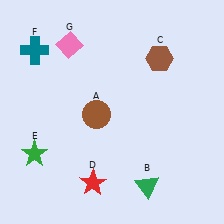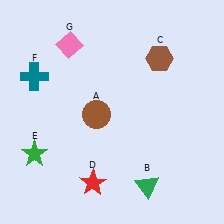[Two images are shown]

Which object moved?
The teal cross (F) moved down.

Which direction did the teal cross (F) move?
The teal cross (F) moved down.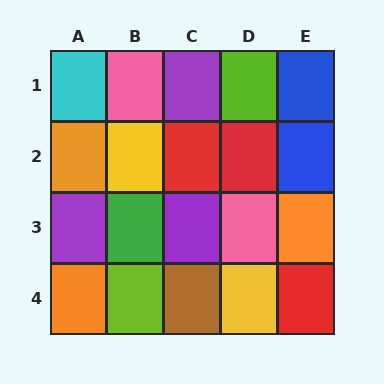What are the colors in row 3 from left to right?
Purple, green, purple, pink, orange.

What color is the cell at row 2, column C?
Red.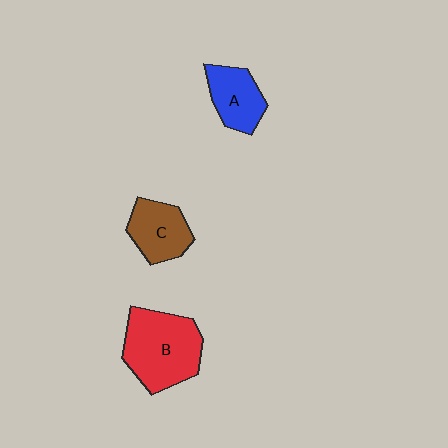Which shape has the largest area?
Shape B (red).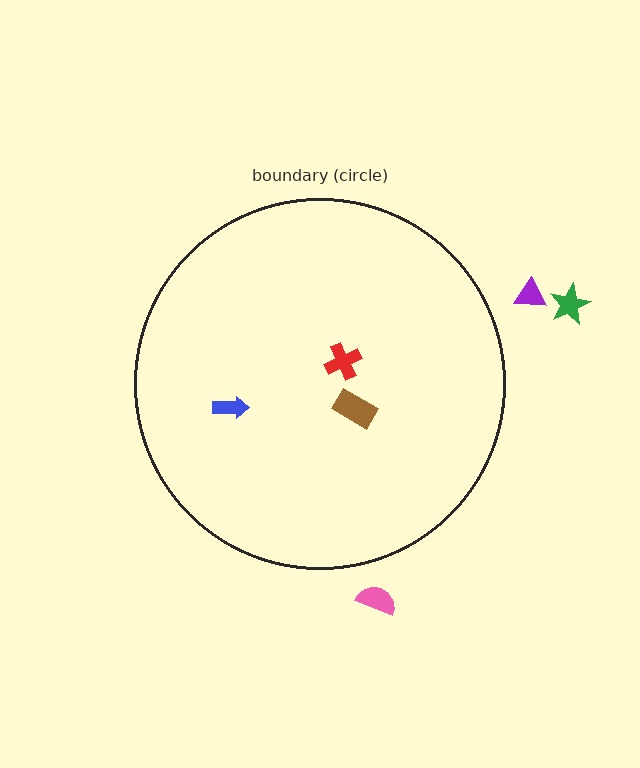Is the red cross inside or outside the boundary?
Inside.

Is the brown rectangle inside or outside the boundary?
Inside.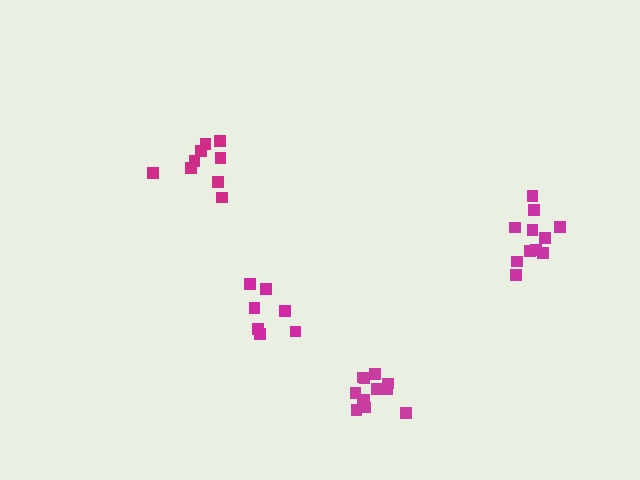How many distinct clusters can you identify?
There are 4 distinct clusters.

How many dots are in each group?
Group 1: 8 dots, Group 2: 9 dots, Group 3: 11 dots, Group 4: 12 dots (40 total).